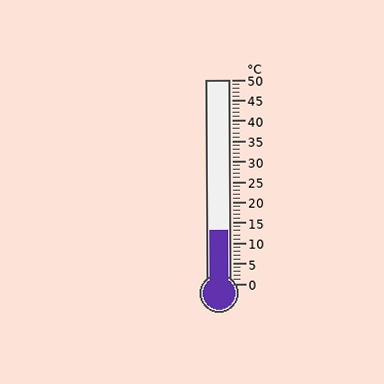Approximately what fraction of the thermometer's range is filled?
The thermometer is filled to approximately 25% of its range.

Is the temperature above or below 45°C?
The temperature is below 45°C.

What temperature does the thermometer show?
The thermometer shows approximately 13°C.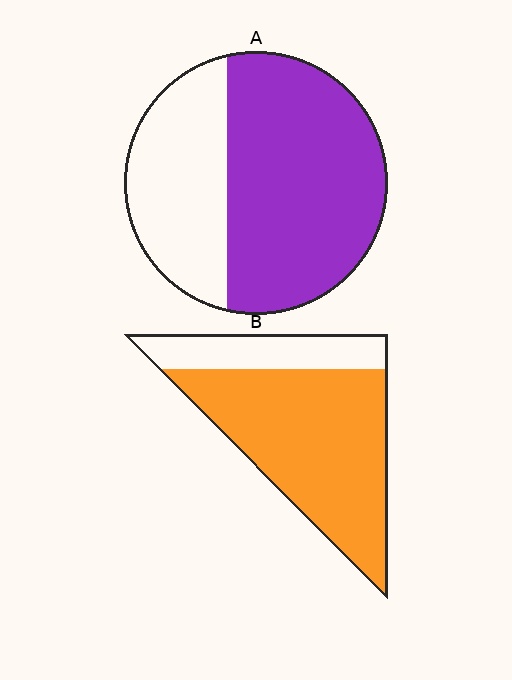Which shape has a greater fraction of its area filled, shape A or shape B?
Shape B.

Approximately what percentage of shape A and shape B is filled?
A is approximately 65% and B is approximately 75%.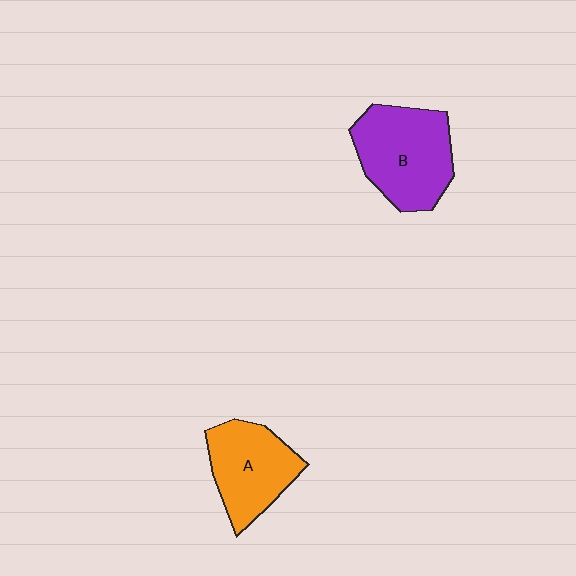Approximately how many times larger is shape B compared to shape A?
Approximately 1.2 times.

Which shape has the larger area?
Shape B (purple).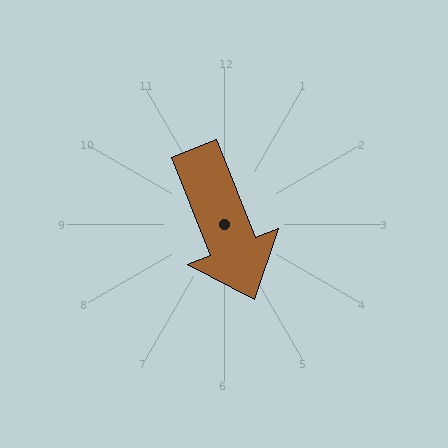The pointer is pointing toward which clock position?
Roughly 5 o'clock.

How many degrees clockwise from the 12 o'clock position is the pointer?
Approximately 158 degrees.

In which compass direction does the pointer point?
South.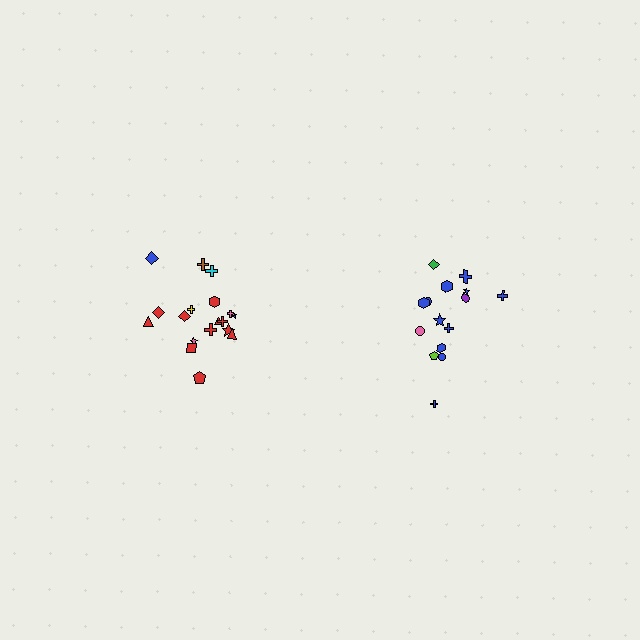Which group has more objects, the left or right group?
The left group.